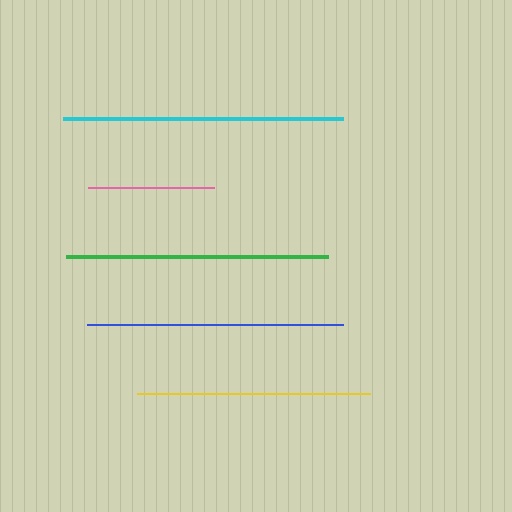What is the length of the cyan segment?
The cyan segment is approximately 280 pixels long.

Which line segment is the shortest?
The pink line is the shortest at approximately 126 pixels.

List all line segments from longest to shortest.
From longest to shortest: cyan, green, blue, yellow, pink.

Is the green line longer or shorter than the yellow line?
The green line is longer than the yellow line.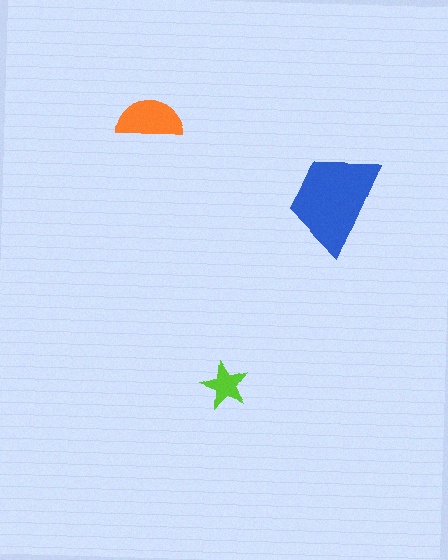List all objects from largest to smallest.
The blue trapezoid, the orange semicircle, the lime star.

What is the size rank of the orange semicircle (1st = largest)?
2nd.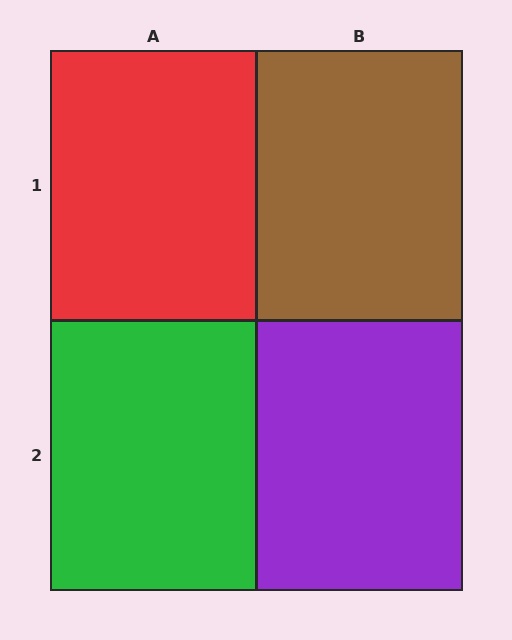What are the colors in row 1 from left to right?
Red, brown.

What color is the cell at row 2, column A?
Green.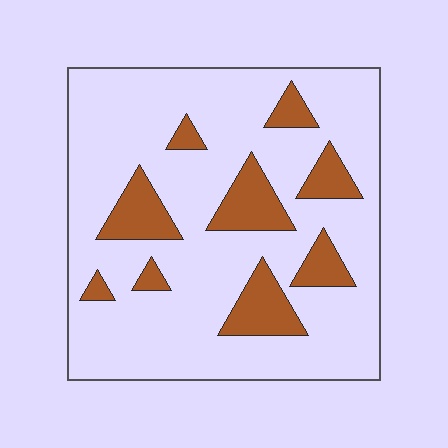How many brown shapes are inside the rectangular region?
9.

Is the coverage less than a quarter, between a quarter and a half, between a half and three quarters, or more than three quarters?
Less than a quarter.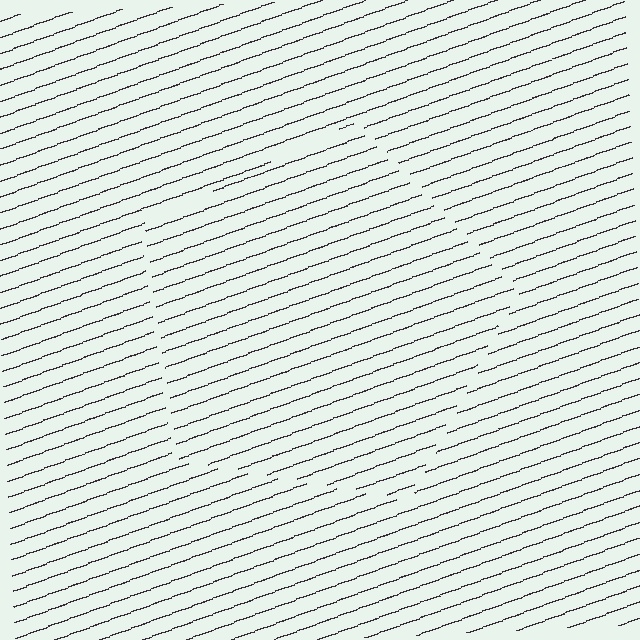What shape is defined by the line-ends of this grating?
An illusory pentagon. The interior of the shape contains the same grating, shifted by half a period — the contour is defined by the phase discontinuity where line-ends from the inner and outer gratings abut.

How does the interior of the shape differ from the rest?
The interior of the shape contains the same grating, shifted by half a period — the contour is defined by the phase discontinuity where line-ends from the inner and outer gratings abut.